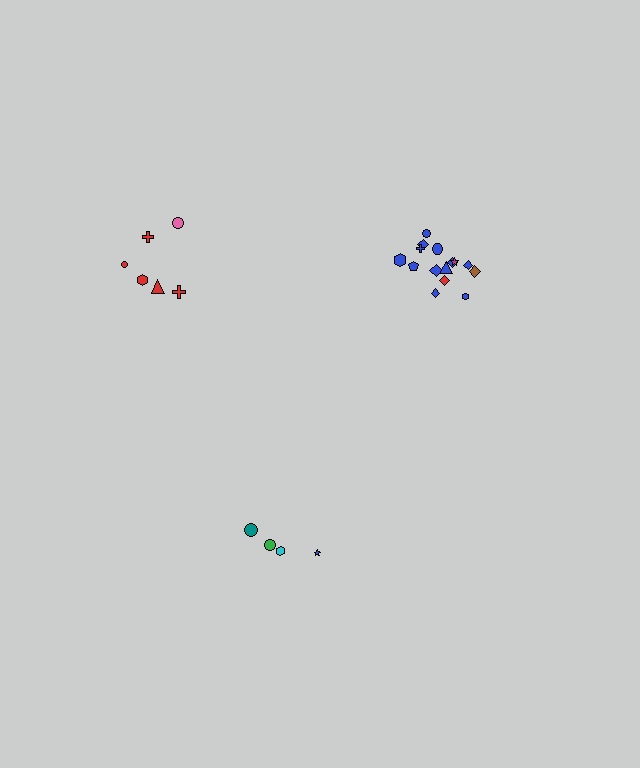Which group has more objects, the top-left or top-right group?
The top-right group.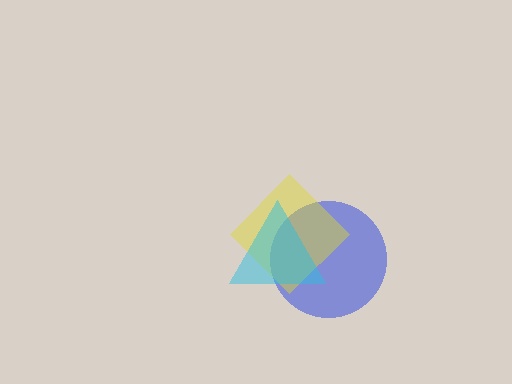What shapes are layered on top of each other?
The layered shapes are: a blue circle, a yellow diamond, a cyan triangle.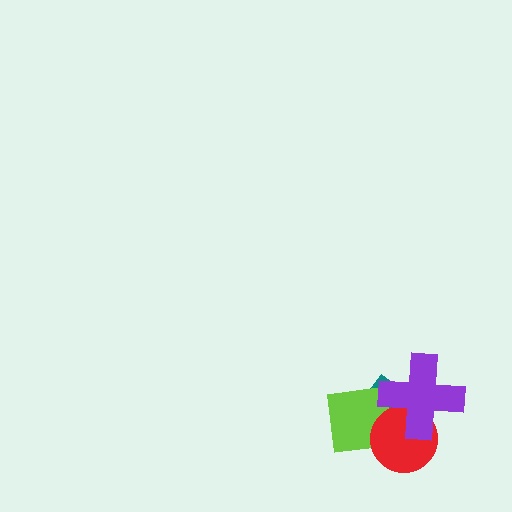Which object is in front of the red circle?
The purple cross is in front of the red circle.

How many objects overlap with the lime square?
3 objects overlap with the lime square.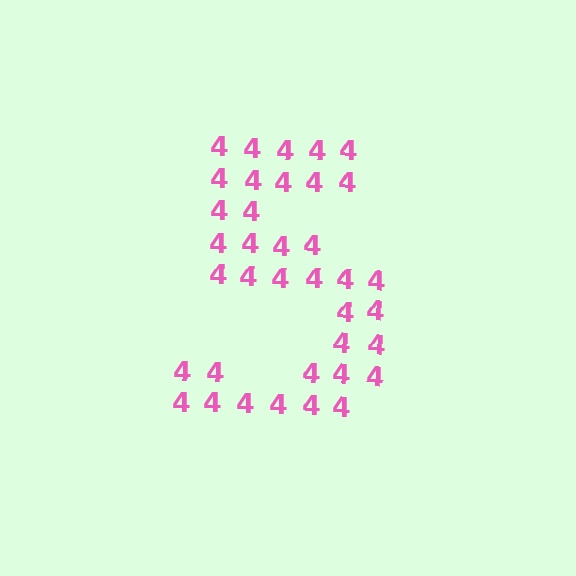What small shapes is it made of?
It is made of small digit 4's.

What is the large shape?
The large shape is the digit 5.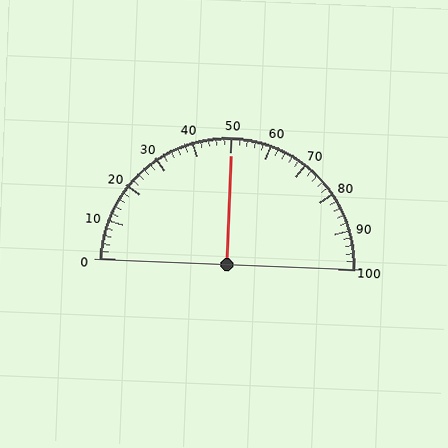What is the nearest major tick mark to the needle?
The nearest major tick mark is 50.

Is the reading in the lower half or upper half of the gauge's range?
The reading is in the upper half of the range (0 to 100).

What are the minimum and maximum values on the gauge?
The gauge ranges from 0 to 100.